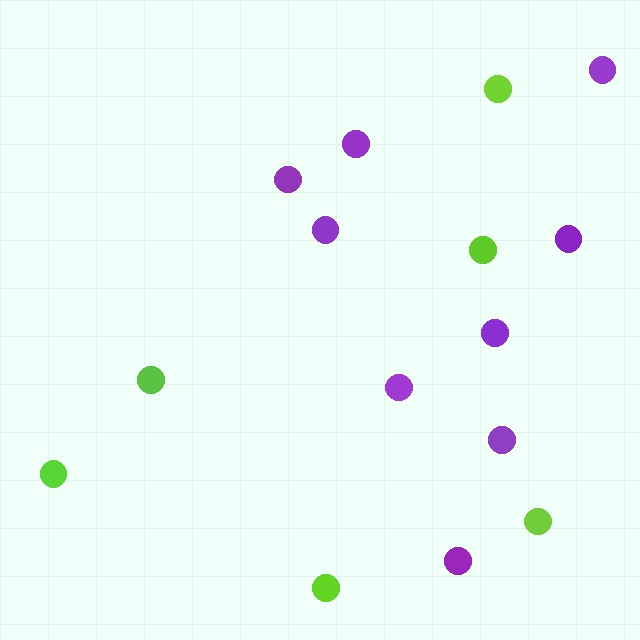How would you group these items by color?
There are 2 groups: one group of lime circles (6) and one group of purple circles (9).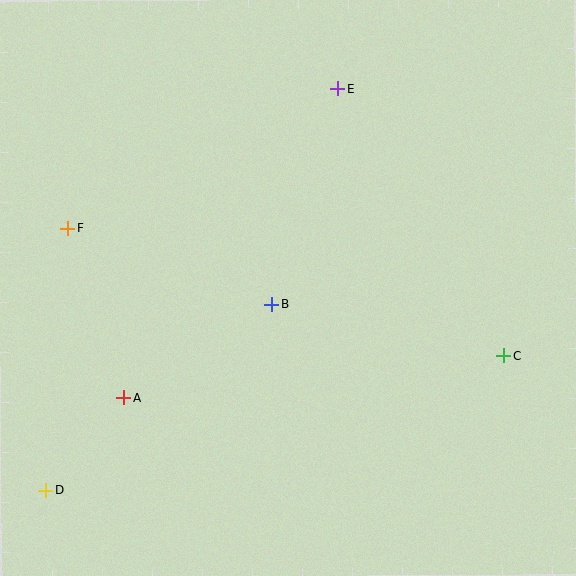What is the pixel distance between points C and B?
The distance between C and B is 238 pixels.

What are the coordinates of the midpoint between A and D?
The midpoint between A and D is at (85, 444).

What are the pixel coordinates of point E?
Point E is at (338, 88).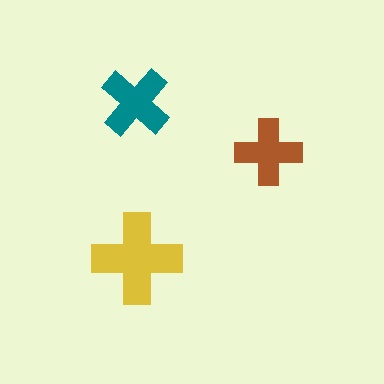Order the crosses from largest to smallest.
the yellow one, the teal one, the brown one.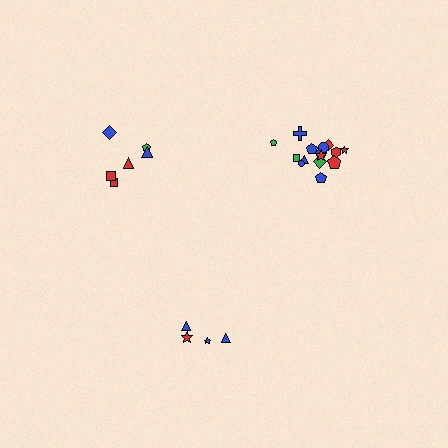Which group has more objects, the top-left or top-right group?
The top-right group.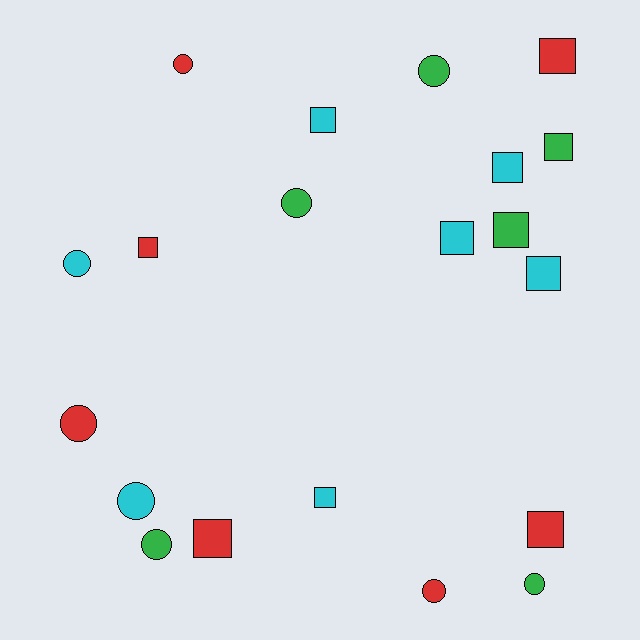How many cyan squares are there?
There are 5 cyan squares.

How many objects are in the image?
There are 20 objects.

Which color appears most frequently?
Red, with 7 objects.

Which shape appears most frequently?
Square, with 11 objects.